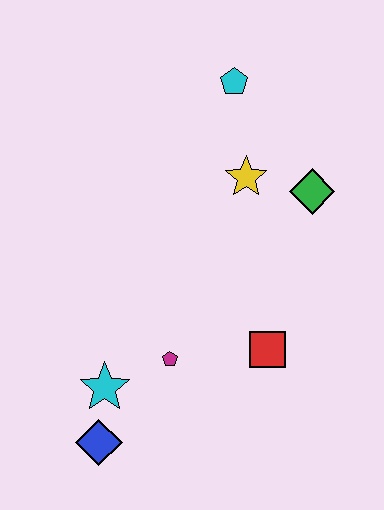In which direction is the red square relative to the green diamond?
The red square is below the green diamond.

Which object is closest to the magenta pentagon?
The cyan star is closest to the magenta pentagon.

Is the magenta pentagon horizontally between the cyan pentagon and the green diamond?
No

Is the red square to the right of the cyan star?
Yes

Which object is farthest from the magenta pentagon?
The cyan pentagon is farthest from the magenta pentagon.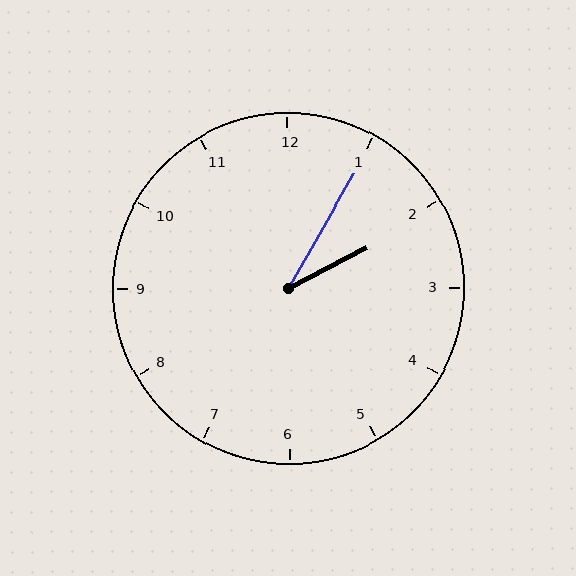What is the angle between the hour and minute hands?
Approximately 32 degrees.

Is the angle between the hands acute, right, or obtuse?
It is acute.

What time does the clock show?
2:05.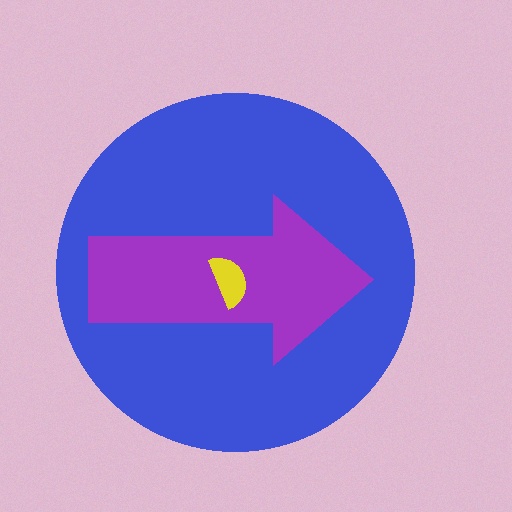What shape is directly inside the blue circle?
The purple arrow.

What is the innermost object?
The yellow semicircle.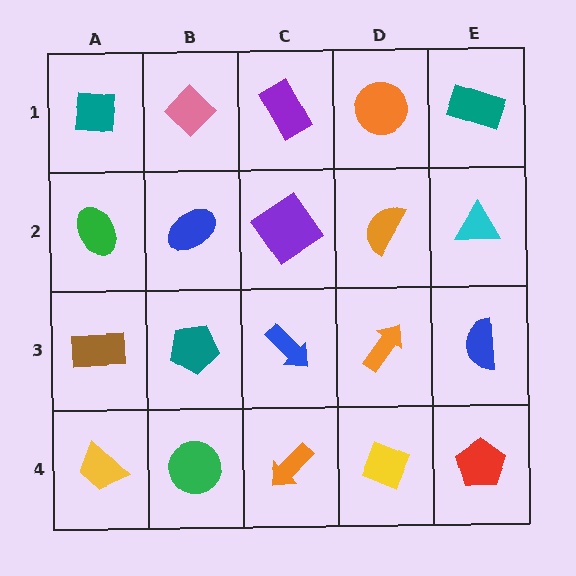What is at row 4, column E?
A red pentagon.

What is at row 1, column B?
A pink diamond.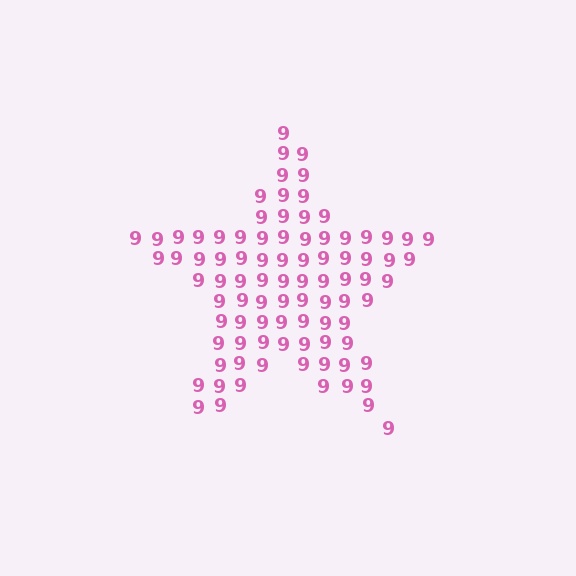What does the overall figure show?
The overall figure shows a star.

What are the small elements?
The small elements are digit 9's.